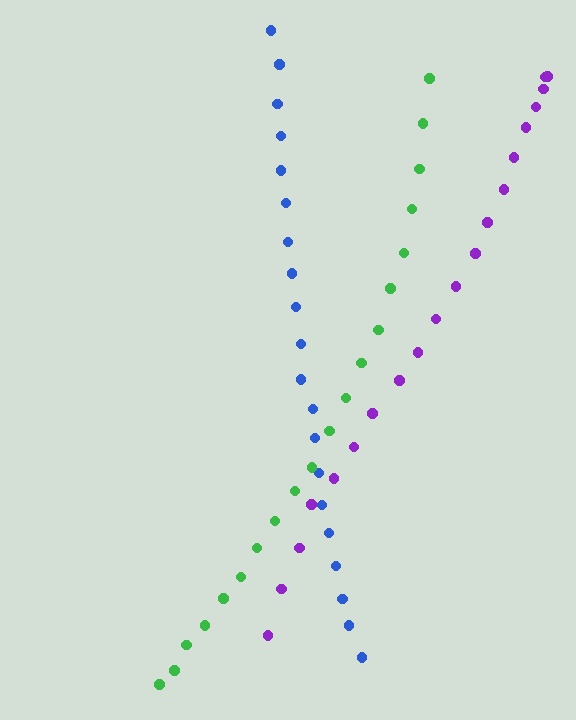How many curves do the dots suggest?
There are 3 distinct paths.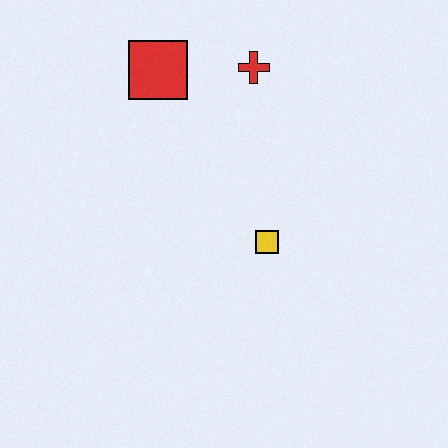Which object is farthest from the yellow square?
The red square is farthest from the yellow square.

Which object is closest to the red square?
The red cross is closest to the red square.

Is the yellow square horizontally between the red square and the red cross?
No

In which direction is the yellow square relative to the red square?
The yellow square is below the red square.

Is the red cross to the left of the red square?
No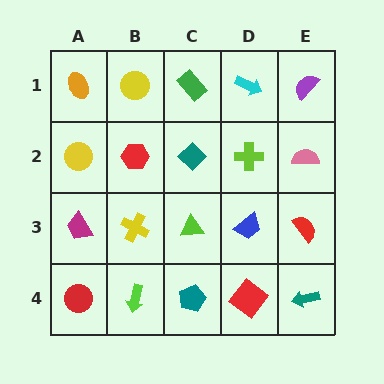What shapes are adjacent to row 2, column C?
A green rectangle (row 1, column C), a lime triangle (row 3, column C), a red hexagon (row 2, column B), a lime cross (row 2, column D).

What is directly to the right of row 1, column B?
A green rectangle.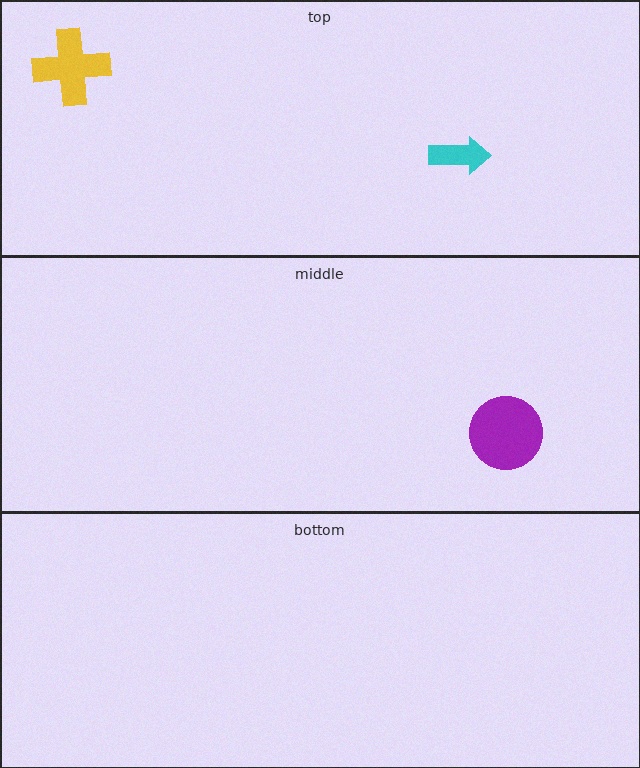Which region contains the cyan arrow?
The top region.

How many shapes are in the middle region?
1.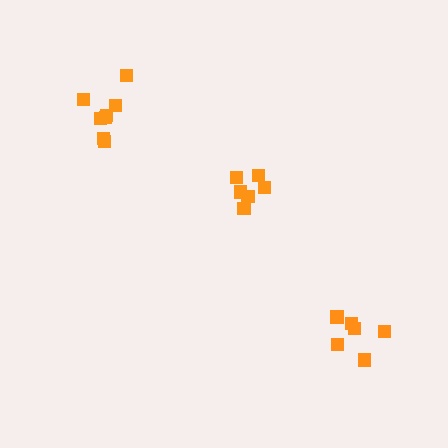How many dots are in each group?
Group 1: 6 dots, Group 2: 8 dots, Group 3: 6 dots (20 total).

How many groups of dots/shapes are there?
There are 3 groups.